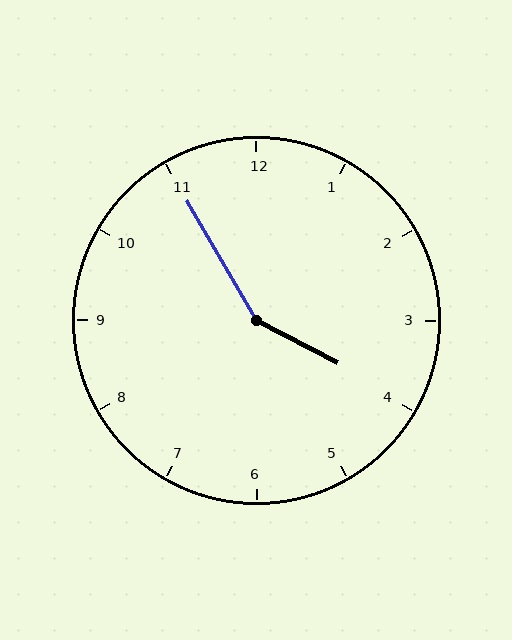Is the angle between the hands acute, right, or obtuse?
It is obtuse.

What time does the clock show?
3:55.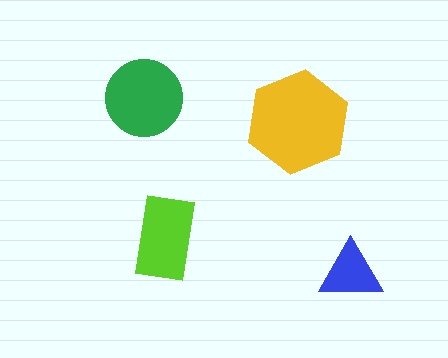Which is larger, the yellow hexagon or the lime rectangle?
The yellow hexagon.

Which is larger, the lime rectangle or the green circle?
The green circle.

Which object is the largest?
The yellow hexagon.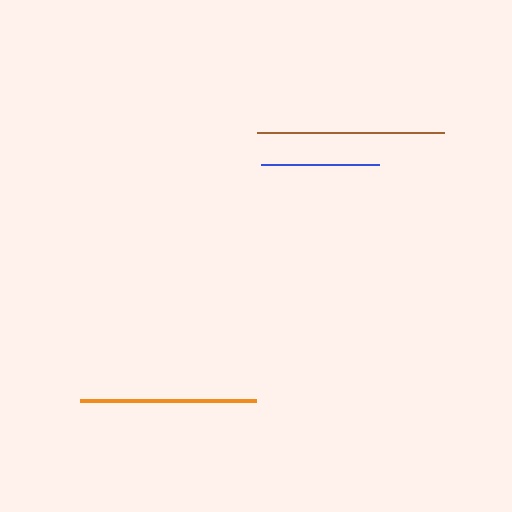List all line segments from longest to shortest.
From longest to shortest: brown, orange, blue.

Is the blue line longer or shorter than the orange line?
The orange line is longer than the blue line.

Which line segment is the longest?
The brown line is the longest at approximately 188 pixels.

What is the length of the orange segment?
The orange segment is approximately 177 pixels long.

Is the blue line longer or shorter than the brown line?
The brown line is longer than the blue line.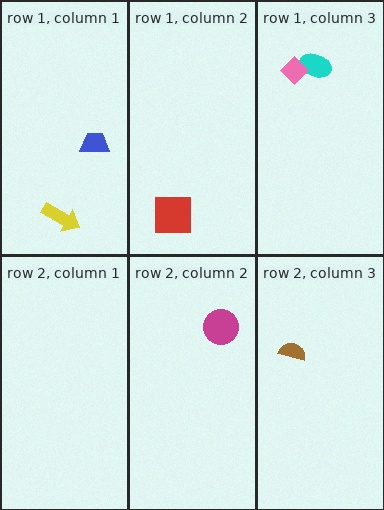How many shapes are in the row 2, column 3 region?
1.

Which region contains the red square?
The row 1, column 2 region.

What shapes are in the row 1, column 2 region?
The red square.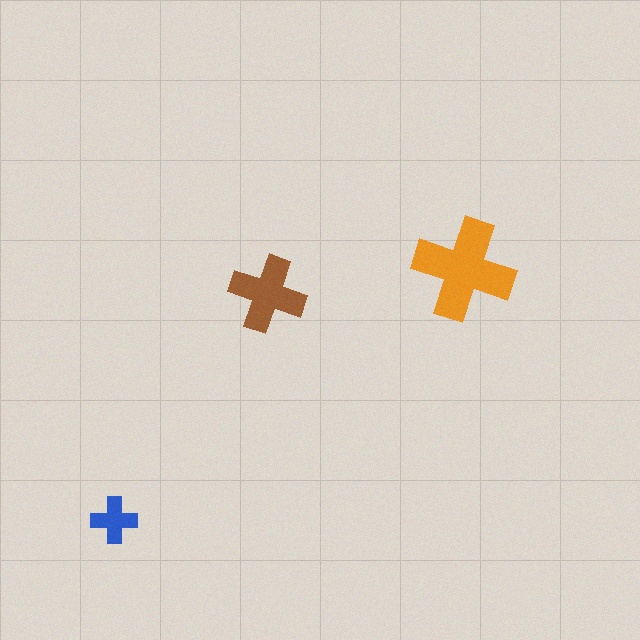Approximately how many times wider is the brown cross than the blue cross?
About 1.5 times wider.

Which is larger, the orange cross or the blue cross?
The orange one.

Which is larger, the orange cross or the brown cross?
The orange one.